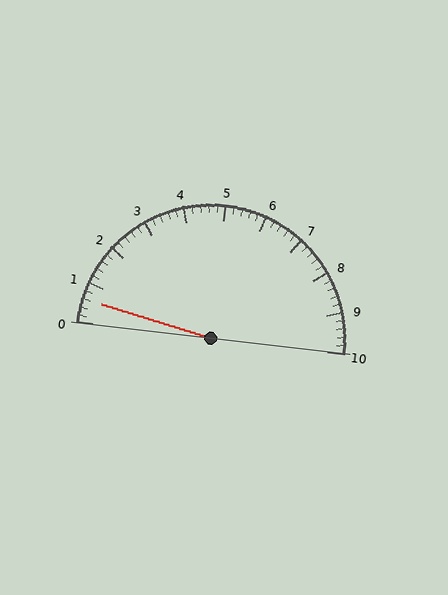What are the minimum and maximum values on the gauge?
The gauge ranges from 0 to 10.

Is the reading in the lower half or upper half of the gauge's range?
The reading is in the lower half of the range (0 to 10).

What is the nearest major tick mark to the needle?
The nearest major tick mark is 1.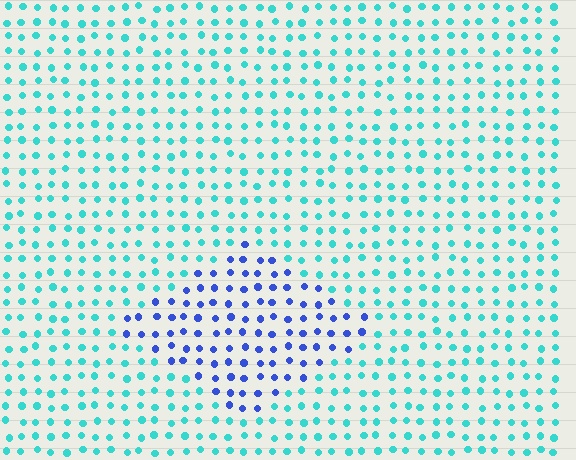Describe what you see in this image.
The image is filled with small cyan elements in a uniform arrangement. A diamond-shaped region is visible where the elements are tinted to a slightly different hue, forming a subtle color boundary.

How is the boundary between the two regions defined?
The boundary is defined purely by a slight shift in hue (about 55 degrees). Spacing, size, and orientation are identical on both sides.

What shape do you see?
I see a diamond.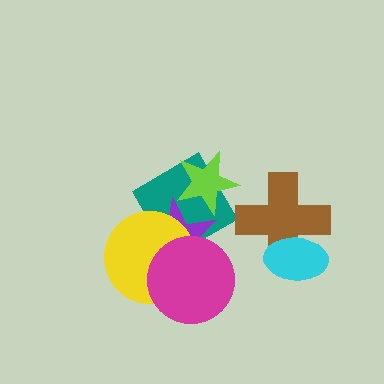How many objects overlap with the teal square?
3 objects overlap with the teal square.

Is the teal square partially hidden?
Yes, it is partially covered by another shape.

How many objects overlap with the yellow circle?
3 objects overlap with the yellow circle.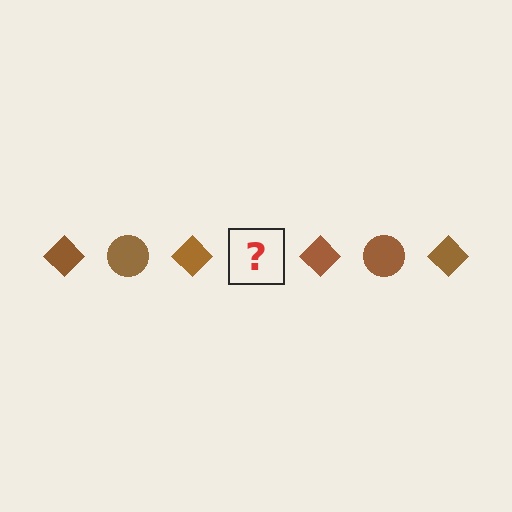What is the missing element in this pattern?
The missing element is a brown circle.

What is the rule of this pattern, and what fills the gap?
The rule is that the pattern cycles through diamond, circle shapes in brown. The gap should be filled with a brown circle.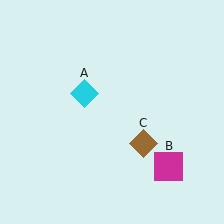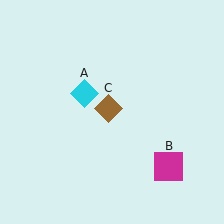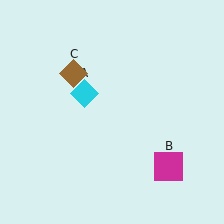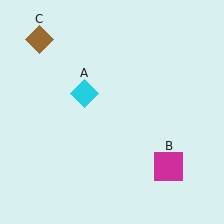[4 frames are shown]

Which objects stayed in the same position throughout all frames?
Cyan diamond (object A) and magenta square (object B) remained stationary.